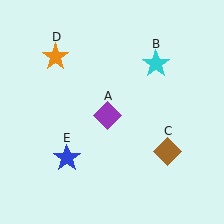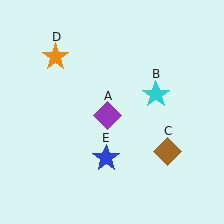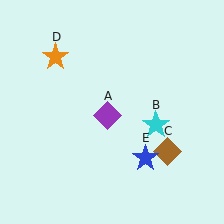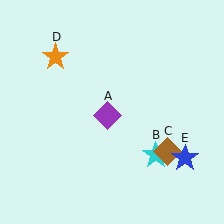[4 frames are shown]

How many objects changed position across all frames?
2 objects changed position: cyan star (object B), blue star (object E).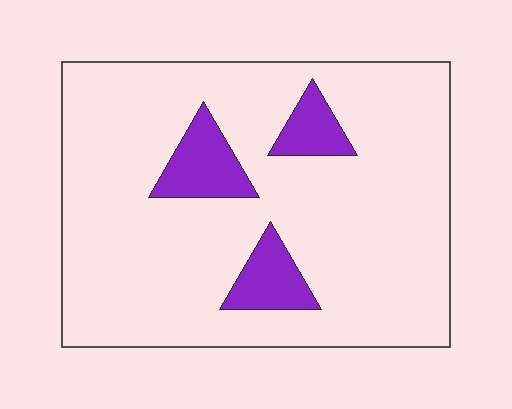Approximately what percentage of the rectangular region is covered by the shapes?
Approximately 10%.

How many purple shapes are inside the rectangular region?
3.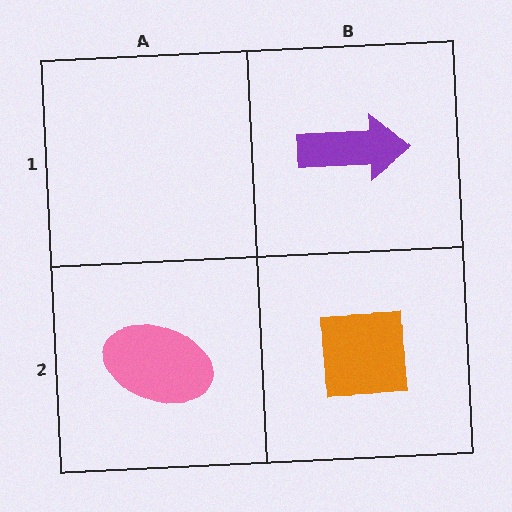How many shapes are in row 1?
1 shape.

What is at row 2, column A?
A pink ellipse.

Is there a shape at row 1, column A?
No, that cell is empty.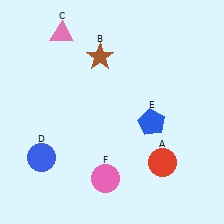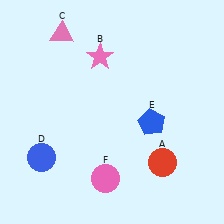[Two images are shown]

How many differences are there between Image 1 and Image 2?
There is 1 difference between the two images.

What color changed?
The star (B) changed from brown in Image 1 to pink in Image 2.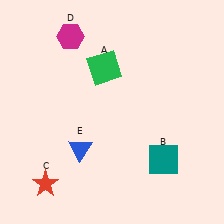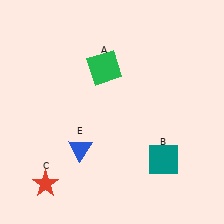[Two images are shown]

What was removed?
The magenta hexagon (D) was removed in Image 2.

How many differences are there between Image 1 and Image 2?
There is 1 difference between the two images.